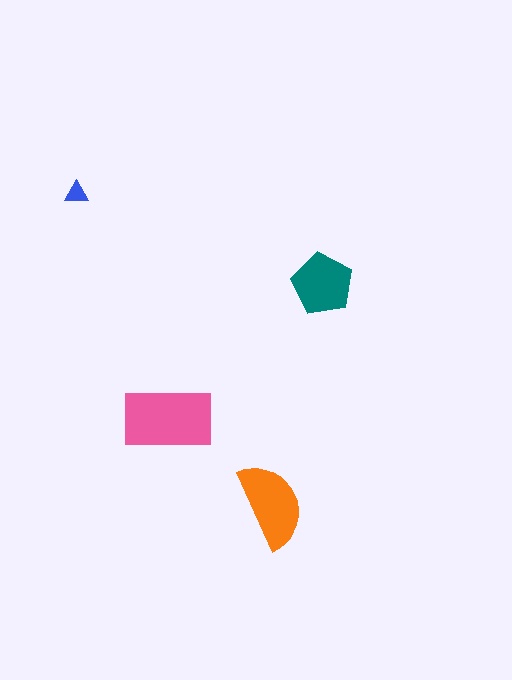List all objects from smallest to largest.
The blue triangle, the teal pentagon, the orange semicircle, the pink rectangle.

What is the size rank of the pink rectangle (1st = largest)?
1st.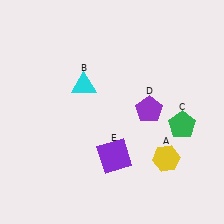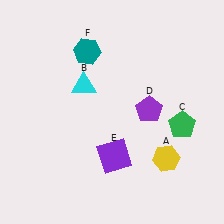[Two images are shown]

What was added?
A teal hexagon (F) was added in Image 2.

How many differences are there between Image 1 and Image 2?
There is 1 difference between the two images.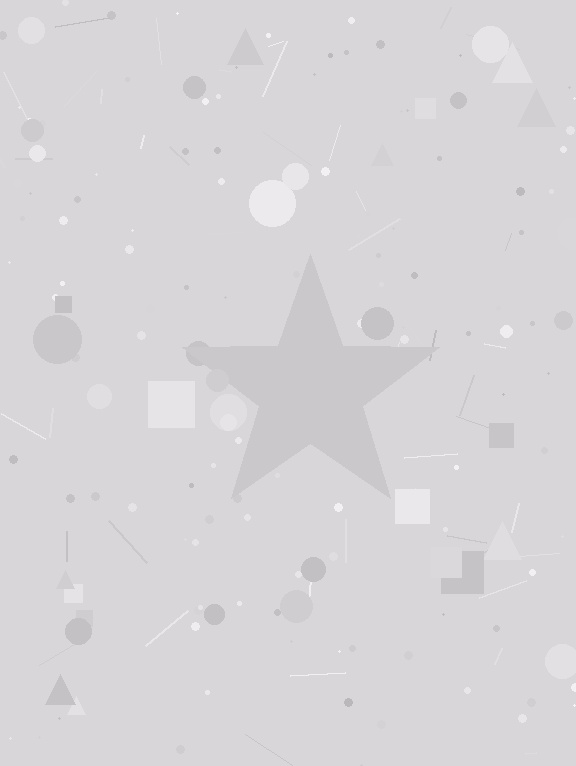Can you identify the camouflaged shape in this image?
The camouflaged shape is a star.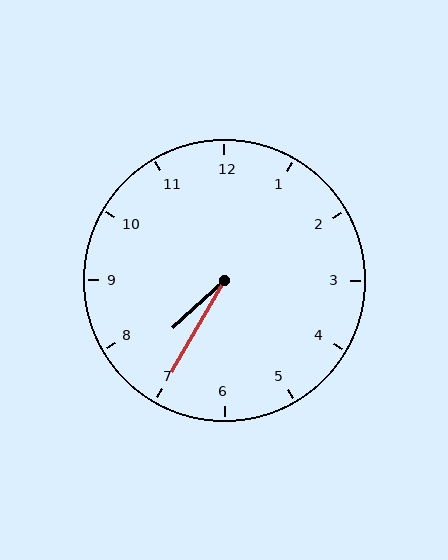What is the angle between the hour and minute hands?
Approximately 18 degrees.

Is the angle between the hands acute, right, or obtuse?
It is acute.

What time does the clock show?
7:35.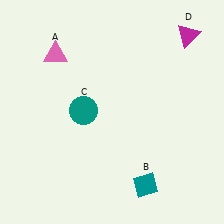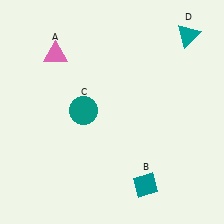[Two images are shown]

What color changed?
The triangle (D) changed from magenta in Image 1 to teal in Image 2.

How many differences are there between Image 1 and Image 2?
There is 1 difference between the two images.